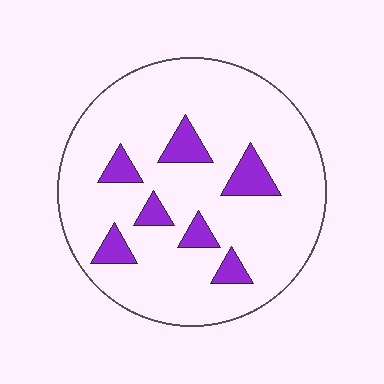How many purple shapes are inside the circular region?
7.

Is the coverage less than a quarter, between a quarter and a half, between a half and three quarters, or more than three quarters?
Less than a quarter.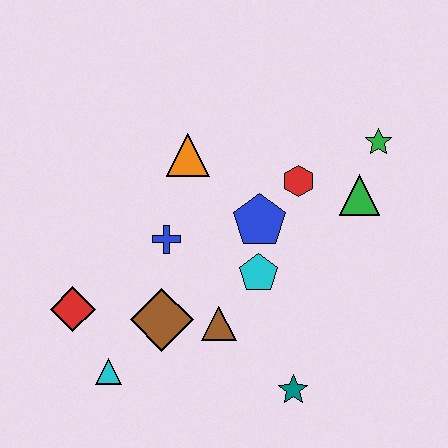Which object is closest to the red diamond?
The cyan triangle is closest to the red diamond.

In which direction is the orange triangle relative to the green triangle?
The orange triangle is to the left of the green triangle.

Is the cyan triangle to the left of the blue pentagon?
Yes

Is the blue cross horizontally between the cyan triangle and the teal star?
Yes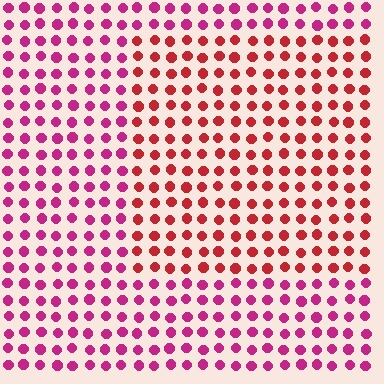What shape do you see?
I see a rectangle.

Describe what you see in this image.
The image is filled with small magenta elements in a uniform arrangement. A rectangle-shaped region is visible where the elements are tinted to a slightly different hue, forming a subtle color boundary.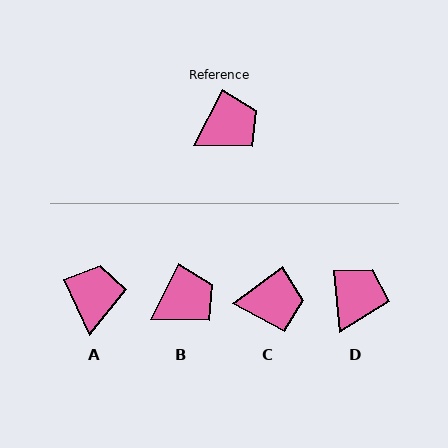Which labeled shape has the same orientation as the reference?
B.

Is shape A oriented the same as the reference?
No, it is off by about 52 degrees.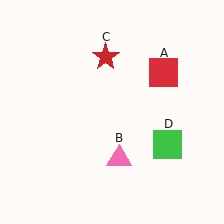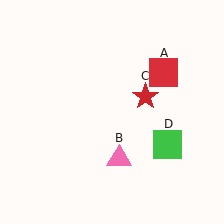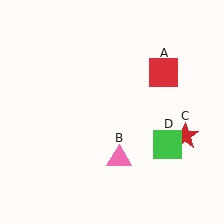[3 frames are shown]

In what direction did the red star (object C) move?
The red star (object C) moved down and to the right.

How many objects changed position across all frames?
1 object changed position: red star (object C).